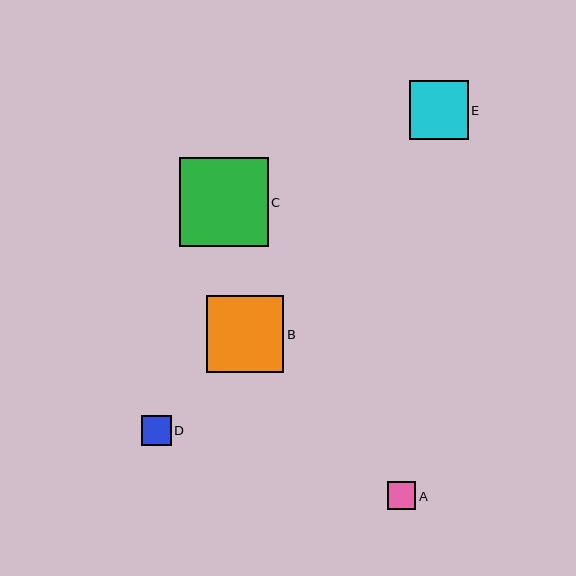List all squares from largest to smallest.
From largest to smallest: C, B, E, D, A.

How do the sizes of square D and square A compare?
Square D and square A are approximately the same size.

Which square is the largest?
Square C is the largest with a size of approximately 89 pixels.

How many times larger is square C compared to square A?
Square C is approximately 3.2 times the size of square A.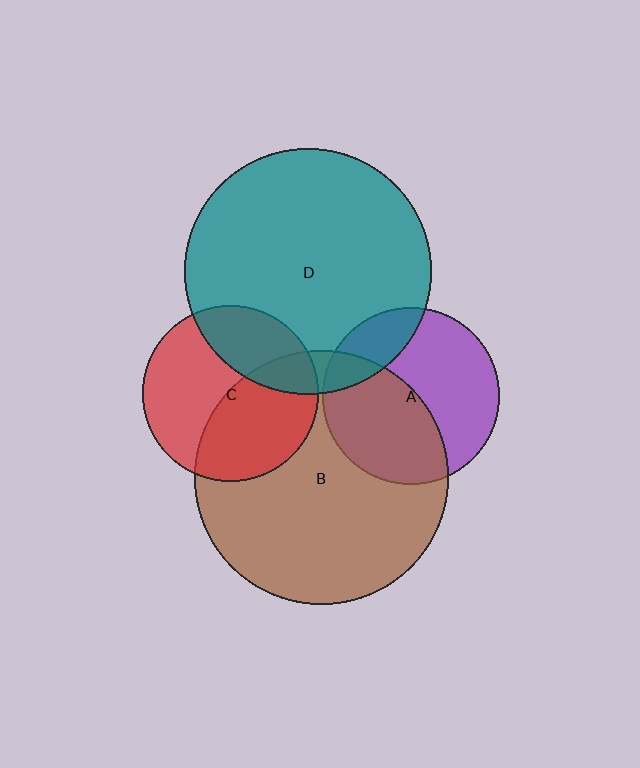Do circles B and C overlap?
Yes.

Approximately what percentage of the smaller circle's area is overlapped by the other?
Approximately 45%.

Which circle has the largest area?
Circle B (brown).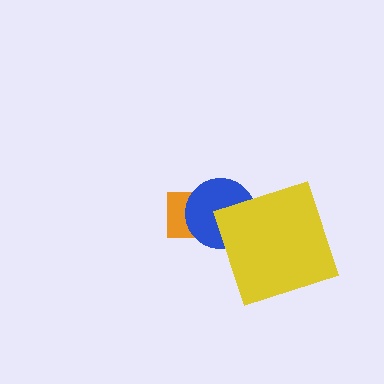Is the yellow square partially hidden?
No, no other shape covers it.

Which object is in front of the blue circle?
The yellow square is in front of the blue circle.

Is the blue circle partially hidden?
Yes, it is partially covered by another shape.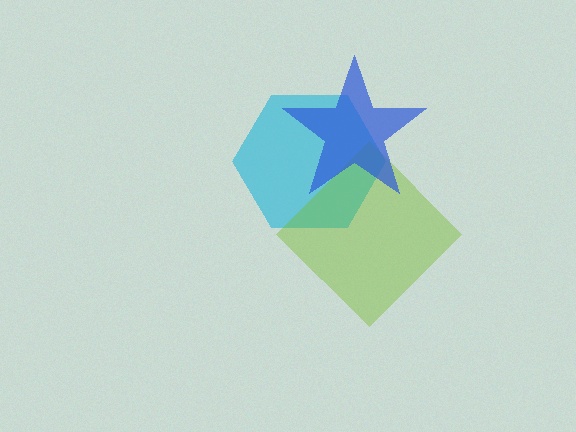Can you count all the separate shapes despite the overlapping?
Yes, there are 3 separate shapes.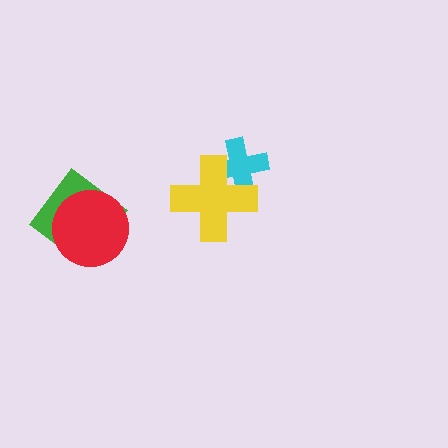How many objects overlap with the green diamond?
1 object overlaps with the green diamond.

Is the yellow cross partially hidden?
No, no other shape covers it.